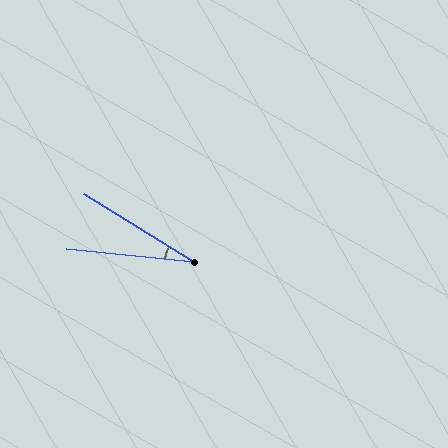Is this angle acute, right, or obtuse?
It is acute.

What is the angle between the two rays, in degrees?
Approximately 26 degrees.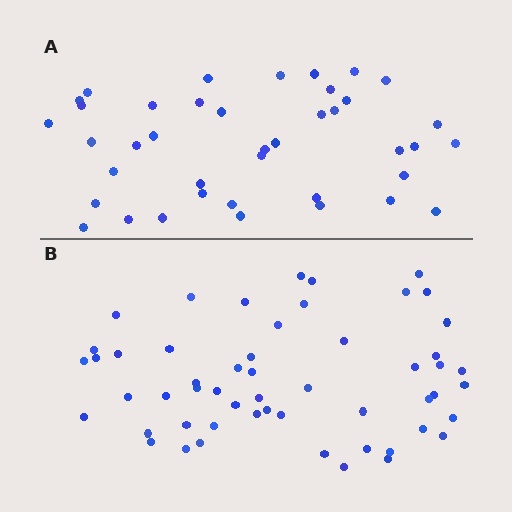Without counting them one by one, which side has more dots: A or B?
Region B (the bottom region) has more dots.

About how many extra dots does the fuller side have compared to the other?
Region B has approximately 15 more dots than region A.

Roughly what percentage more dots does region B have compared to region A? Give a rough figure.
About 35% more.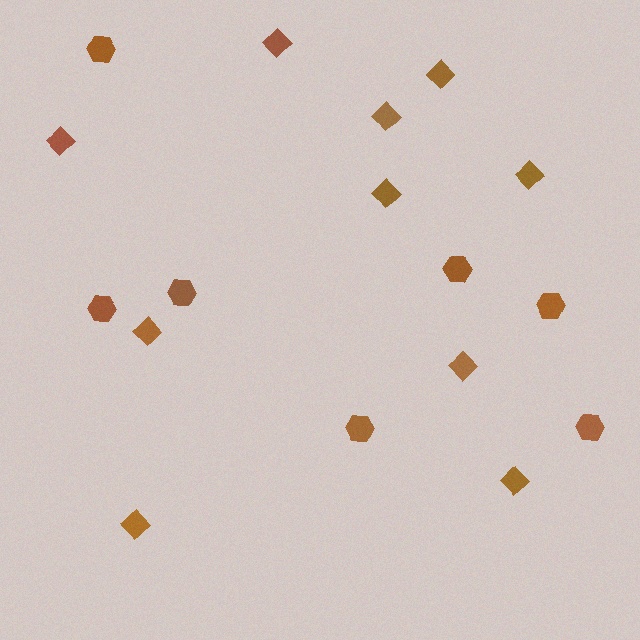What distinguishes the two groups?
There are 2 groups: one group of diamonds (10) and one group of hexagons (7).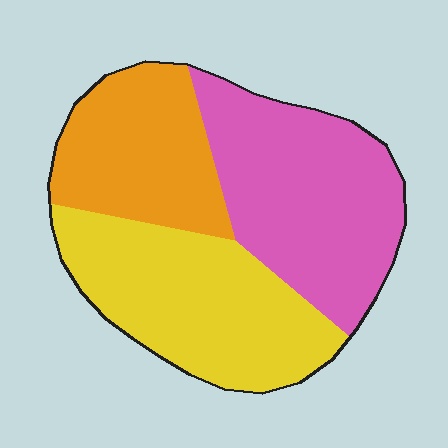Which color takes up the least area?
Orange, at roughly 25%.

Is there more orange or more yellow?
Yellow.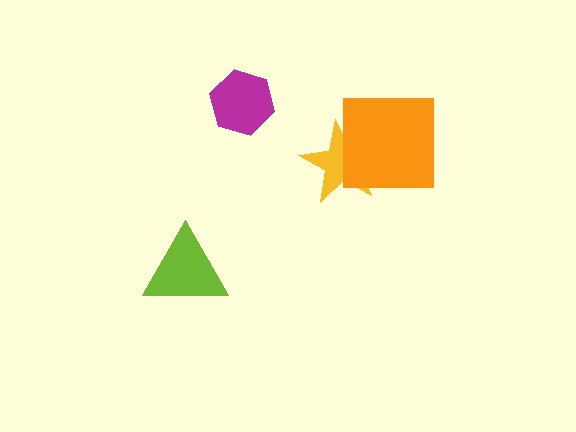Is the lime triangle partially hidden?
No, no other shape covers it.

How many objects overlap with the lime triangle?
0 objects overlap with the lime triangle.